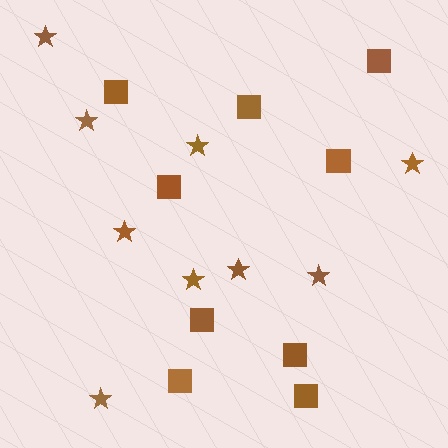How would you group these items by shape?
There are 2 groups: one group of squares (9) and one group of stars (9).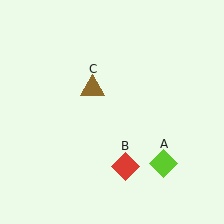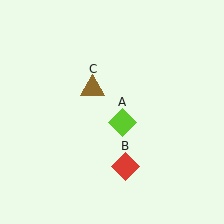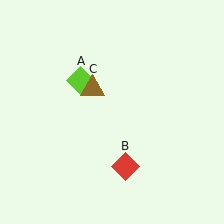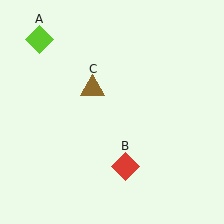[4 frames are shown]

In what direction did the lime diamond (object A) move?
The lime diamond (object A) moved up and to the left.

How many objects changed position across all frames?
1 object changed position: lime diamond (object A).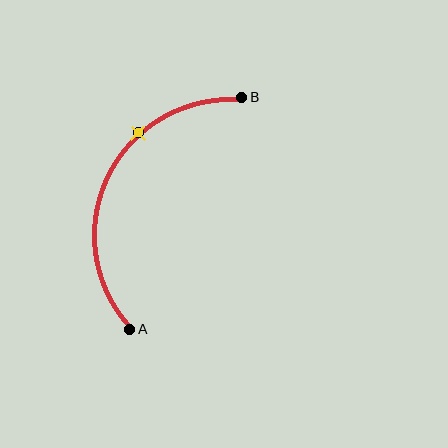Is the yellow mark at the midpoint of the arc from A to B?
No. The yellow mark lies on the arc but is closer to endpoint B. The arc midpoint would be at the point on the curve equidistant along the arc from both A and B.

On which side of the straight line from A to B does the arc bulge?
The arc bulges to the left of the straight line connecting A and B.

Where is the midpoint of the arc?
The arc midpoint is the point on the curve farthest from the straight line joining A and B. It sits to the left of that line.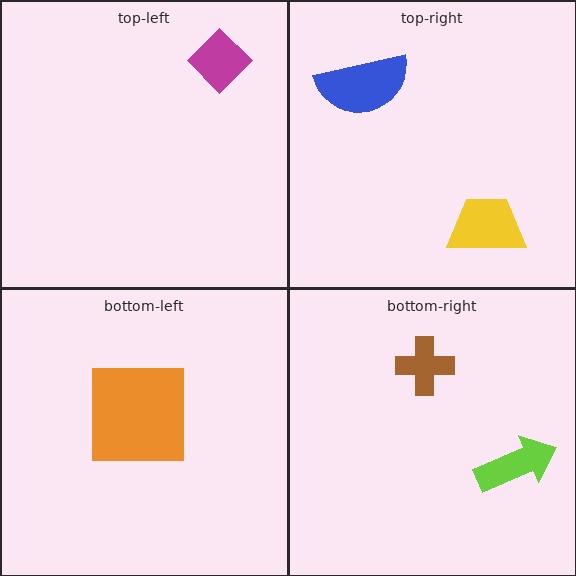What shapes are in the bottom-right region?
The lime arrow, the brown cross.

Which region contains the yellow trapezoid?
The top-right region.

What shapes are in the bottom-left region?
The orange square.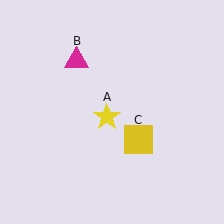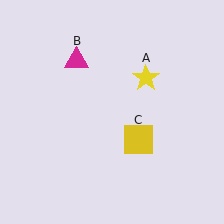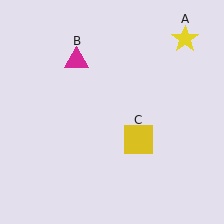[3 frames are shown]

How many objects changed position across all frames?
1 object changed position: yellow star (object A).